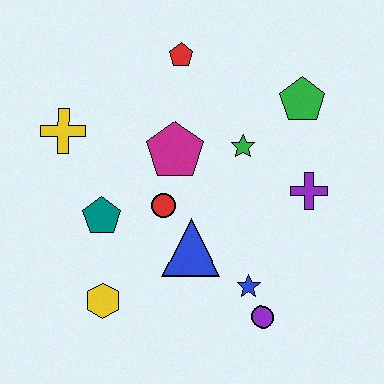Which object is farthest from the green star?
The yellow hexagon is farthest from the green star.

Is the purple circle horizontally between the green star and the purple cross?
Yes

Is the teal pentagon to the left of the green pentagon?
Yes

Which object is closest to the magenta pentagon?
The red circle is closest to the magenta pentagon.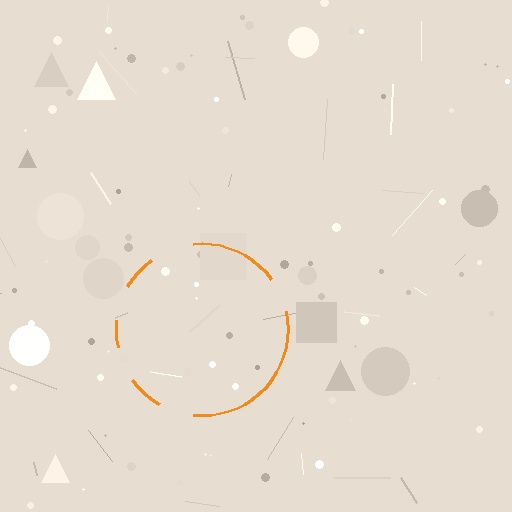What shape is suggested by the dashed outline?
The dashed outline suggests a circle.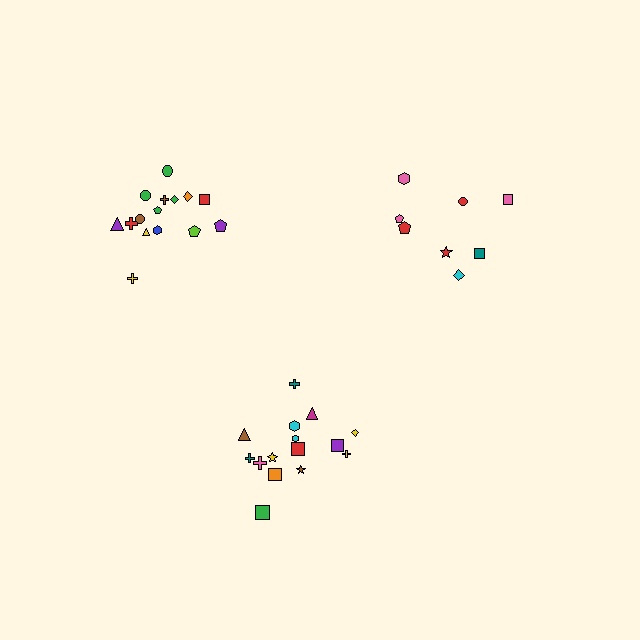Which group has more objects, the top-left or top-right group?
The top-left group.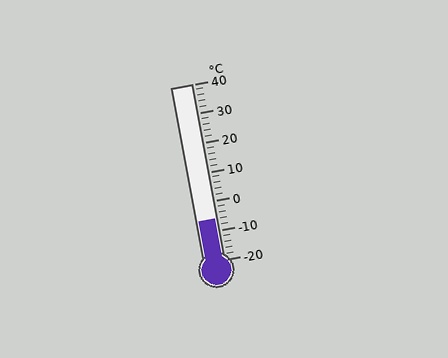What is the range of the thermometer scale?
The thermometer scale ranges from -20°C to 40°C.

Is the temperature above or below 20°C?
The temperature is below 20°C.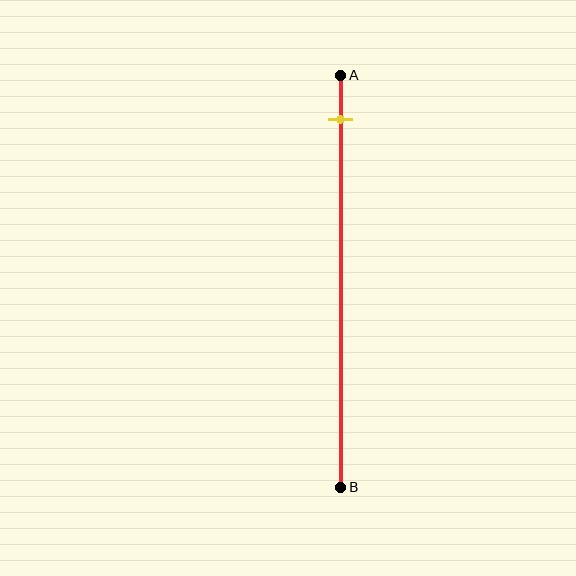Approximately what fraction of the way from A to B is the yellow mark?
The yellow mark is approximately 10% of the way from A to B.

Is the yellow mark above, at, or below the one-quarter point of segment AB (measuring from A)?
The yellow mark is above the one-quarter point of segment AB.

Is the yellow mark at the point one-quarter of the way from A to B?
No, the mark is at about 10% from A, not at the 25% one-quarter point.